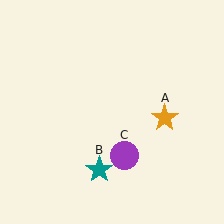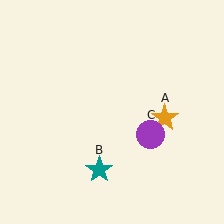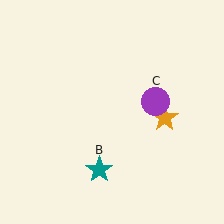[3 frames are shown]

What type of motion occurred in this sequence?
The purple circle (object C) rotated counterclockwise around the center of the scene.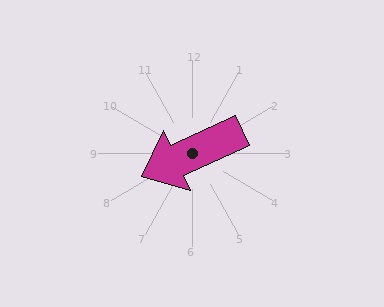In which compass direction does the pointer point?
Southwest.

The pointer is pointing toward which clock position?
Roughly 8 o'clock.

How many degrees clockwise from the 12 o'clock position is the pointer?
Approximately 246 degrees.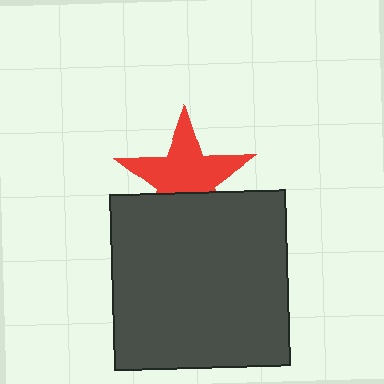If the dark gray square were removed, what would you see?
You would see the complete red star.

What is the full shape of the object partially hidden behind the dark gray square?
The partially hidden object is a red star.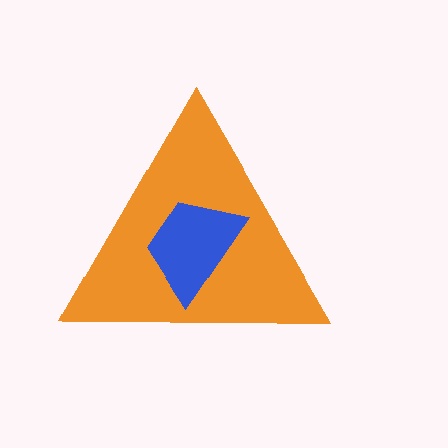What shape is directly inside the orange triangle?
The blue trapezoid.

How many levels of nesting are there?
2.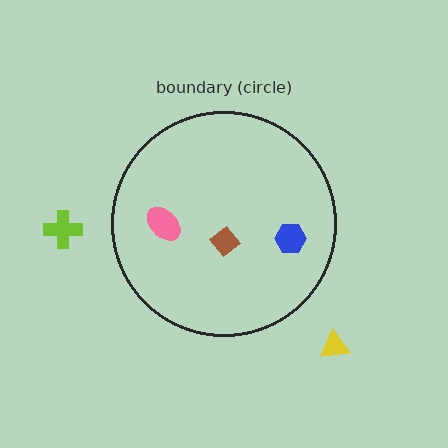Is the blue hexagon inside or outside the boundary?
Inside.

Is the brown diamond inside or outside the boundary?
Inside.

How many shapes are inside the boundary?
3 inside, 2 outside.